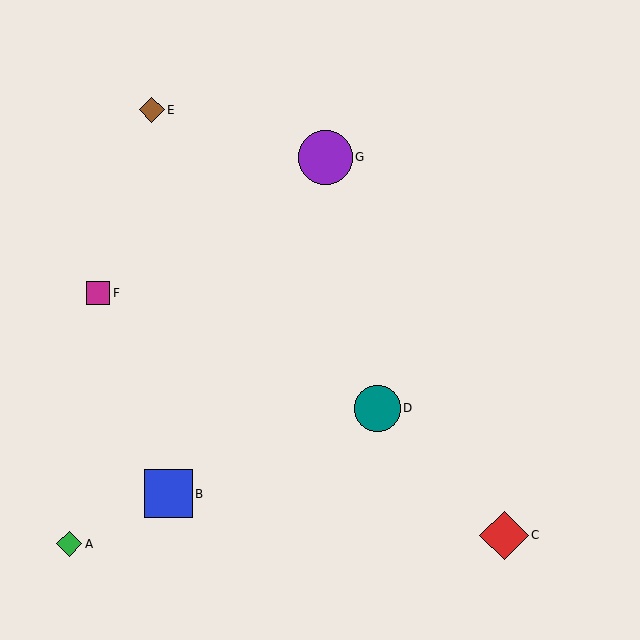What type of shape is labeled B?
Shape B is a blue square.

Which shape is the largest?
The purple circle (labeled G) is the largest.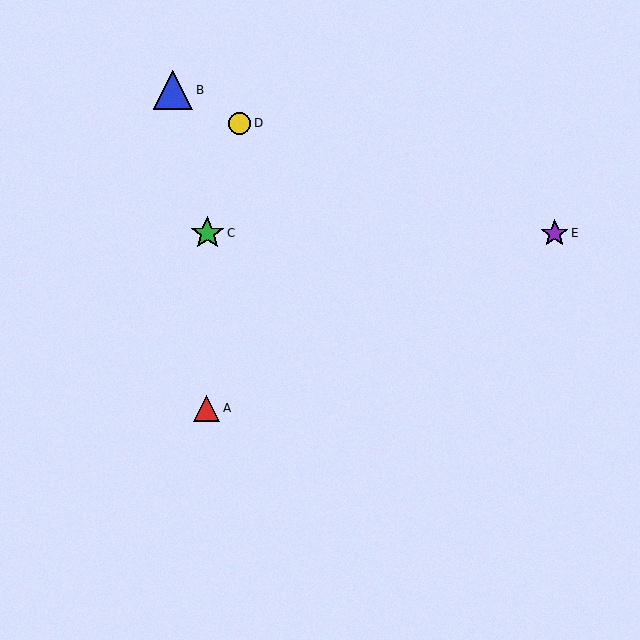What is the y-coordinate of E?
Object E is at y≈233.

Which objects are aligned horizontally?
Objects C, E are aligned horizontally.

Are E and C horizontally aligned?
Yes, both are at y≈233.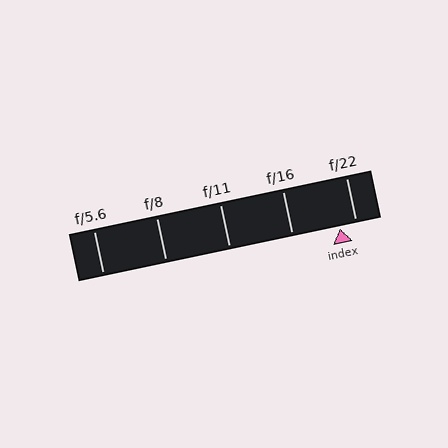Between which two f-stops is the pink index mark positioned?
The index mark is between f/16 and f/22.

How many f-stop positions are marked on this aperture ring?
There are 5 f-stop positions marked.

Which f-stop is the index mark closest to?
The index mark is closest to f/22.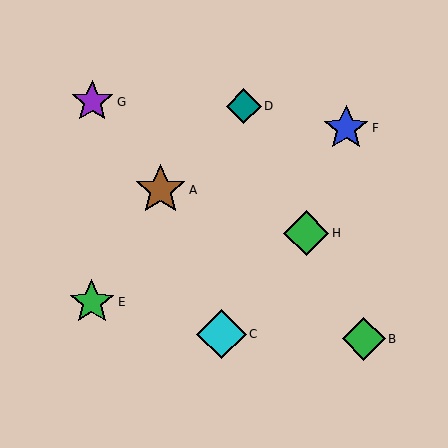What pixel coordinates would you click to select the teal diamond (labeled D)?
Click at (244, 106) to select the teal diamond D.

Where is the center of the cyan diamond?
The center of the cyan diamond is at (221, 334).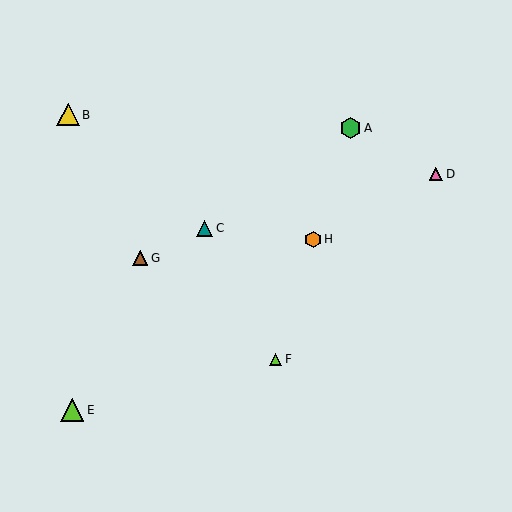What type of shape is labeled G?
Shape G is a brown triangle.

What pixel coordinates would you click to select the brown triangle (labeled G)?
Click at (140, 258) to select the brown triangle G.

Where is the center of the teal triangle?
The center of the teal triangle is at (205, 228).